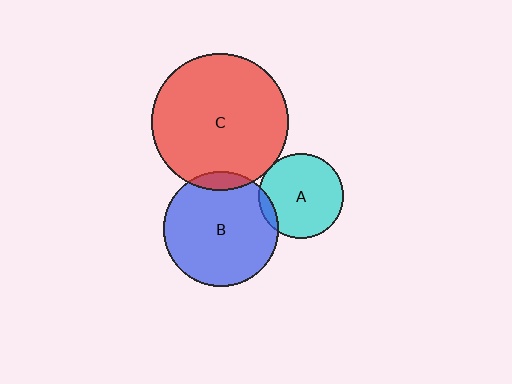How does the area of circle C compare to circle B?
Approximately 1.4 times.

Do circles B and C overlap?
Yes.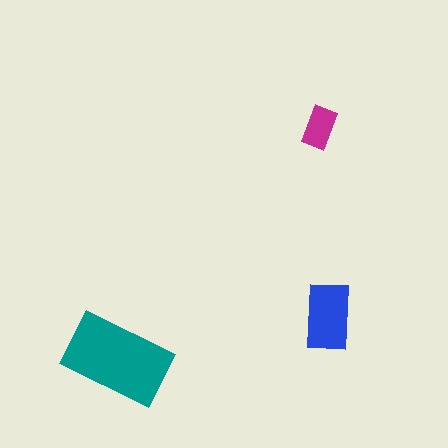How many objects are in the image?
There are 3 objects in the image.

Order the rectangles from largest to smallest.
the teal one, the blue one, the magenta one.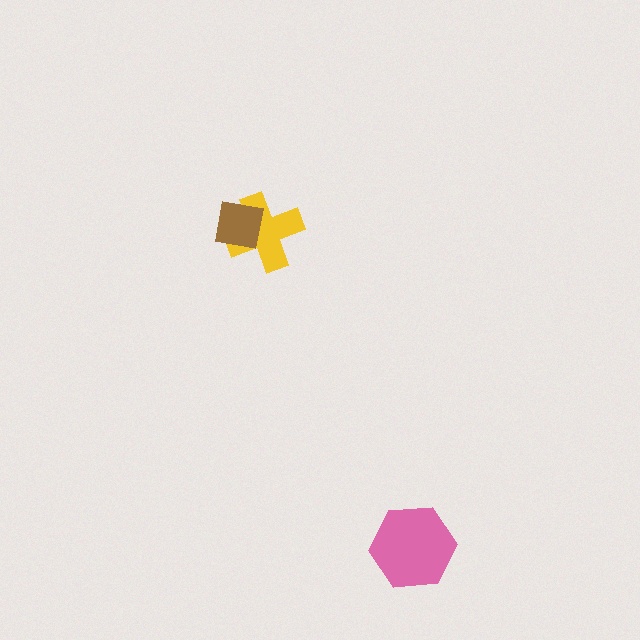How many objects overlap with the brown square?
1 object overlaps with the brown square.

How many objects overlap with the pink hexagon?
0 objects overlap with the pink hexagon.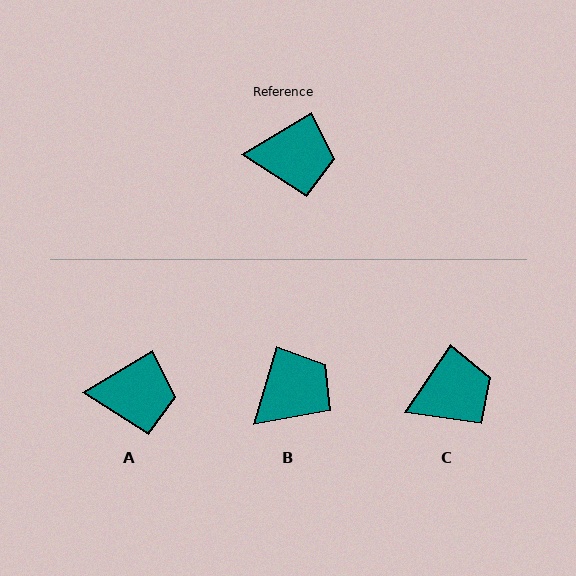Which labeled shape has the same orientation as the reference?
A.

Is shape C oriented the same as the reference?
No, it is off by about 24 degrees.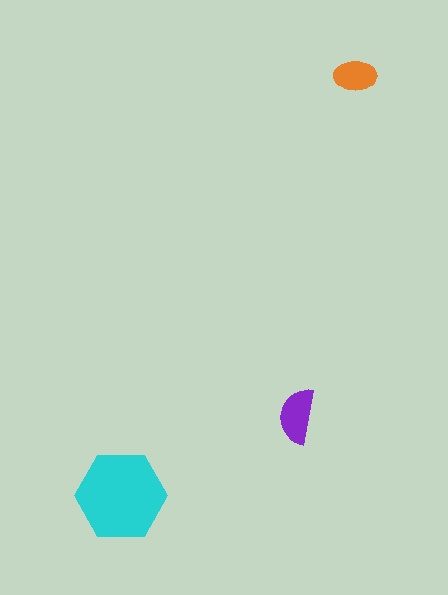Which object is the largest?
The cyan hexagon.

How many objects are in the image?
There are 3 objects in the image.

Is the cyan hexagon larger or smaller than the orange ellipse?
Larger.